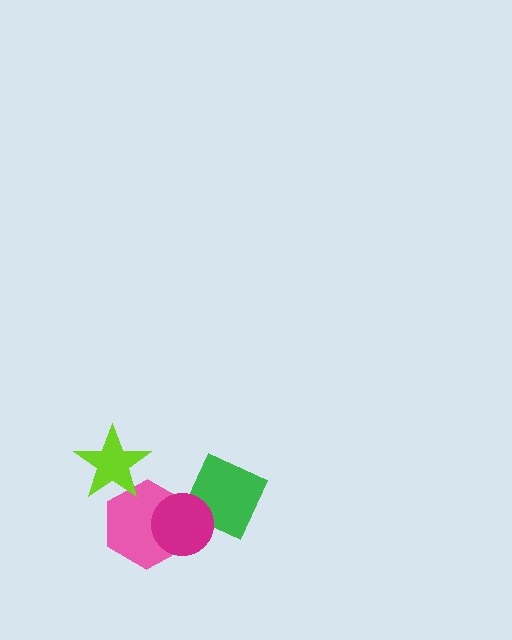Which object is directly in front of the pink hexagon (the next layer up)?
The magenta circle is directly in front of the pink hexagon.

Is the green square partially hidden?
Yes, it is partially covered by another shape.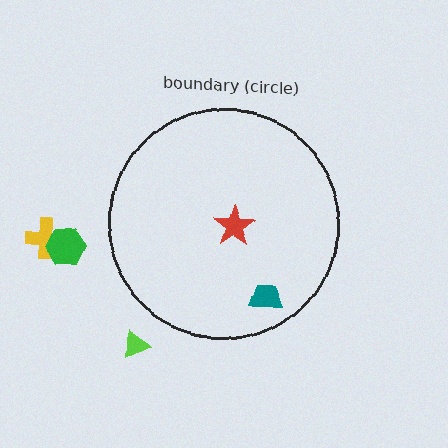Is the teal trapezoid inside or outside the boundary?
Inside.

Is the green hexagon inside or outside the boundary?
Outside.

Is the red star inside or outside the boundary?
Inside.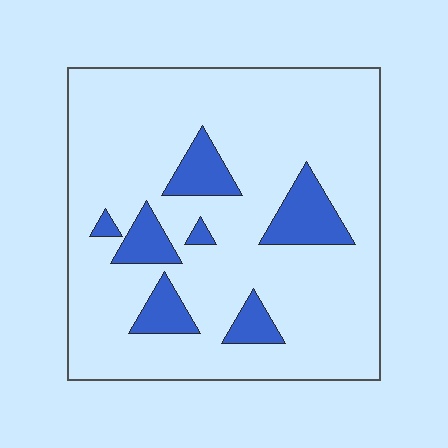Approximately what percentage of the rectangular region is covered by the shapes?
Approximately 15%.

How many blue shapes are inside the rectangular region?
7.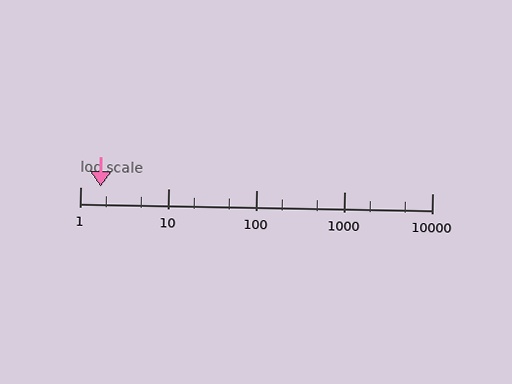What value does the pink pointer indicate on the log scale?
The pointer indicates approximately 1.7.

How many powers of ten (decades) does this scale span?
The scale spans 4 decades, from 1 to 10000.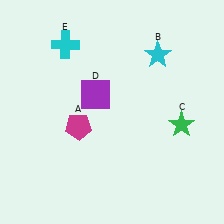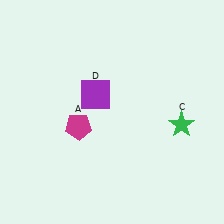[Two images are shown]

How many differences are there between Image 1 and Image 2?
There are 2 differences between the two images.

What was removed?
The cyan star (B), the cyan cross (E) were removed in Image 2.